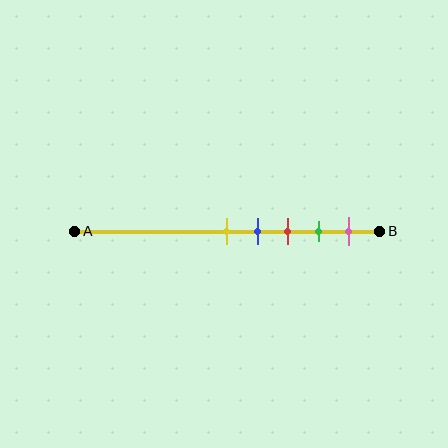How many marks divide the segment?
There are 5 marks dividing the segment.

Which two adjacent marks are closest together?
The yellow and blue marks are the closest adjacent pair.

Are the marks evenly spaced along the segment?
Yes, the marks are approximately evenly spaced.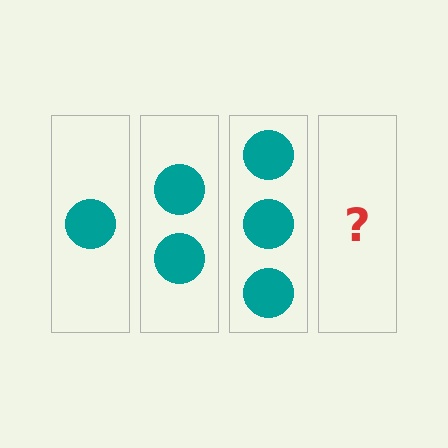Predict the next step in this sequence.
The next step is 4 circles.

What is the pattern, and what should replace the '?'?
The pattern is that each step adds one more circle. The '?' should be 4 circles.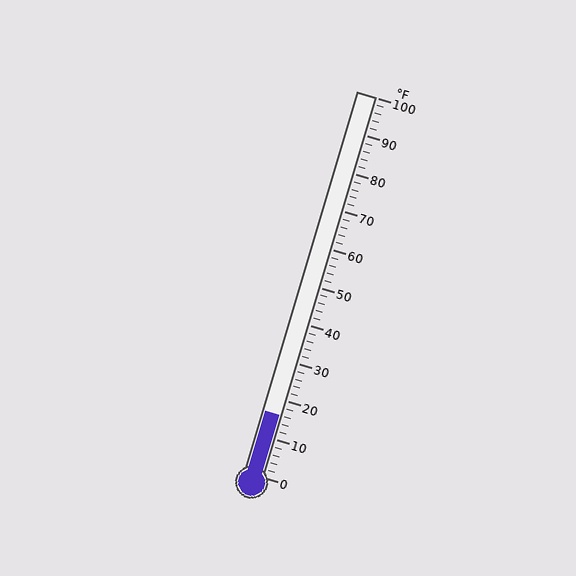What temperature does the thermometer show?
The thermometer shows approximately 16°F.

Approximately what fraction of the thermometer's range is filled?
The thermometer is filled to approximately 15% of its range.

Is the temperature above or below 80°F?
The temperature is below 80°F.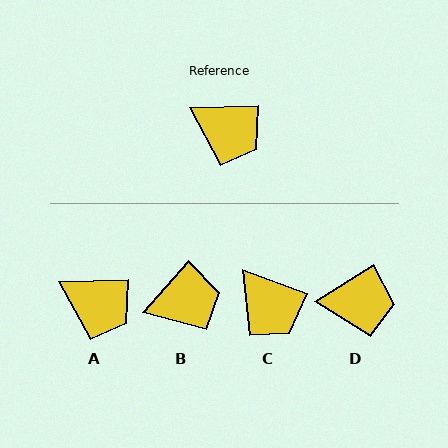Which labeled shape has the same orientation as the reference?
A.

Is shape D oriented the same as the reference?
No, it is off by about 30 degrees.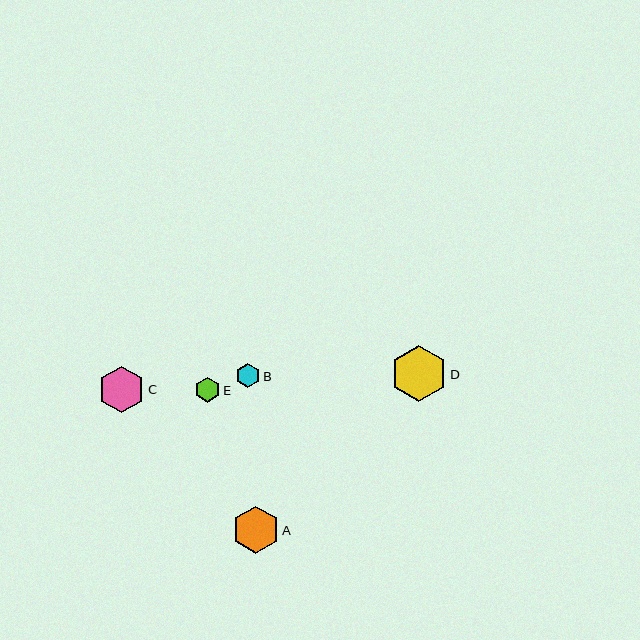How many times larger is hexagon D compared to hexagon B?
Hexagon D is approximately 2.3 times the size of hexagon B.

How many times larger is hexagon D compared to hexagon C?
Hexagon D is approximately 1.2 times the size of hexagon C.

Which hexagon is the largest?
Hexagon D is the largest with a size of approximately 56 pixels.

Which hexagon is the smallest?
Hexagon B is the smallest with a size of approximately 24 pixels.